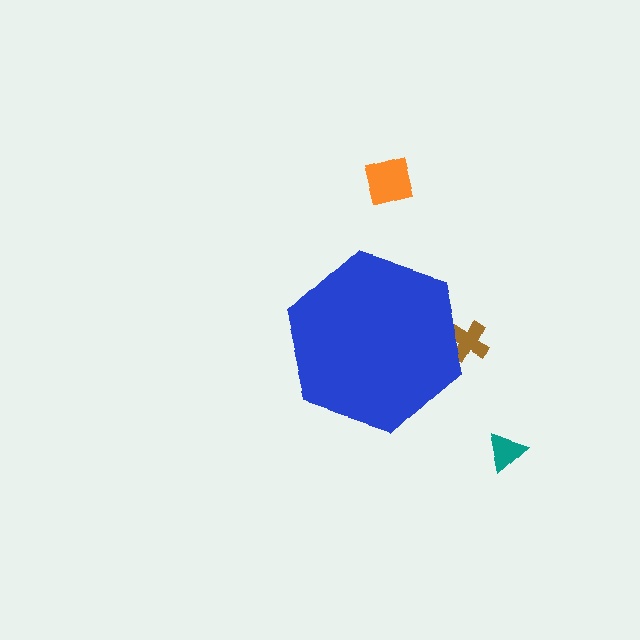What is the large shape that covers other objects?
A blue hexagon.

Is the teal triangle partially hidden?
No, the teal triangle is fully visible.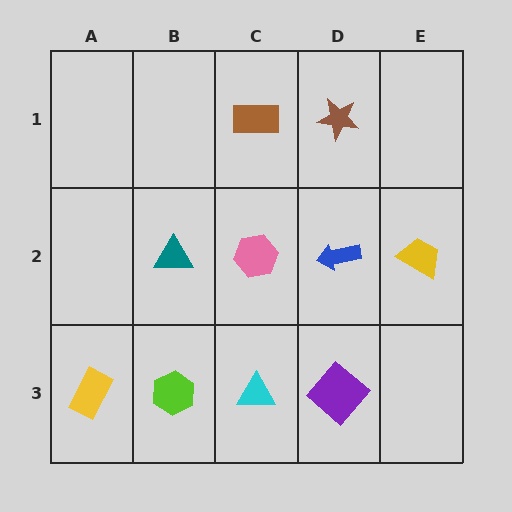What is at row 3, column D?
A purple diamond.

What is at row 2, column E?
A yellow trapezoid.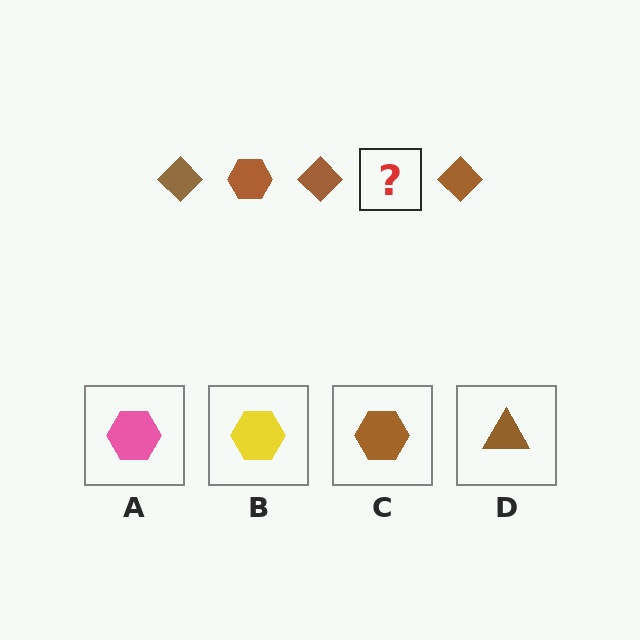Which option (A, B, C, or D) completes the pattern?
C.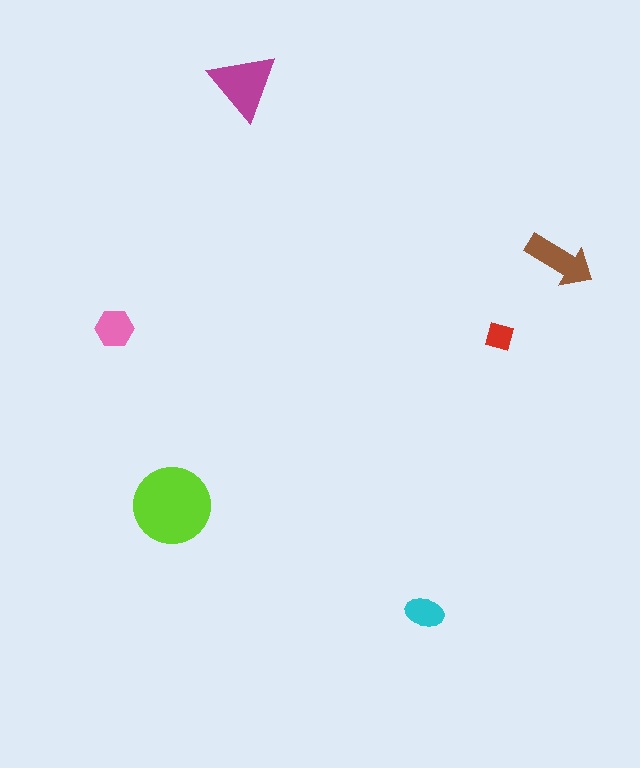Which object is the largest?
The lime circle.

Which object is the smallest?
The red diamond.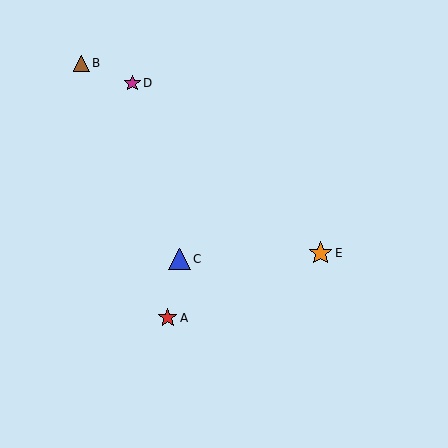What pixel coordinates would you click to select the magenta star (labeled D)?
Click at (132, 83) to select the magenta star D.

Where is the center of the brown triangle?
The center of the brown triangle is at (81, 63).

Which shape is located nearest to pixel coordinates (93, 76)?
The brown triangle (labeled B) at (81, 63) is nearest to that location.